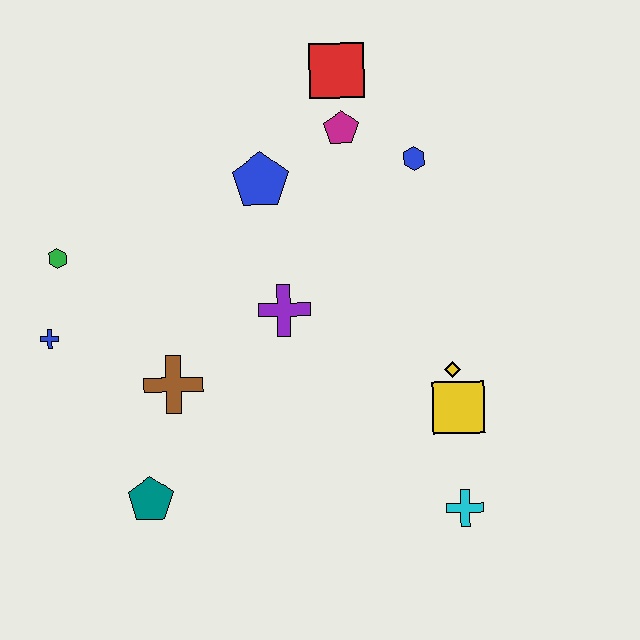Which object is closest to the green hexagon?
The blue cross is closest to the green hexagon.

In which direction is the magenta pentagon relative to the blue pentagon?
The magenta pentagon is to the right of the blue pentagon.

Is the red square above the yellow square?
Yes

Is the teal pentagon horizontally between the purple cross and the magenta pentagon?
No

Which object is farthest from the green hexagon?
The cyan cross is farthest from the green hexagon.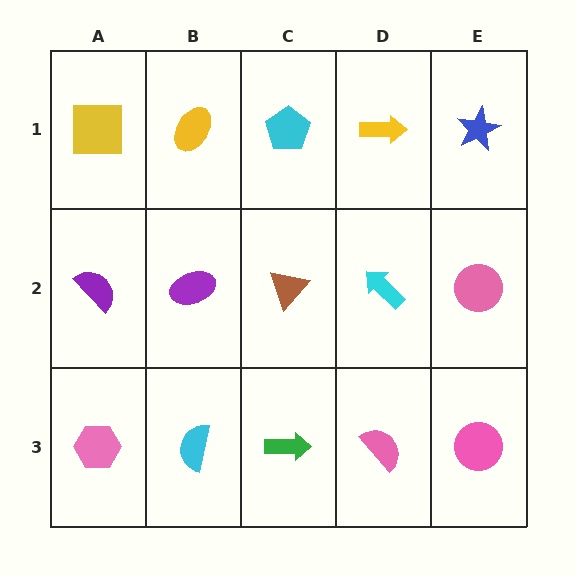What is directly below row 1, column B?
A purple ellipse.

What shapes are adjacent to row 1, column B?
A purple ellipse (row 2, column B), a yellow square (row 1, column A), a cyan pentagon (row 1, column C).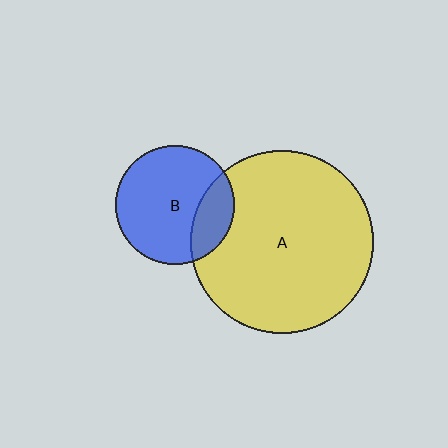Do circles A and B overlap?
Yes.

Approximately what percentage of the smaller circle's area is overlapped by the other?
Approximately 20%.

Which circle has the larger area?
Circle A (yellow).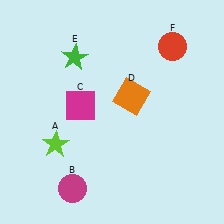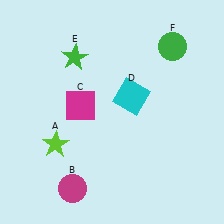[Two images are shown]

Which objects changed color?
D changed from orange to cyan. F changed from red to green.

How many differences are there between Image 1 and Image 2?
There are 2 differences between the two images.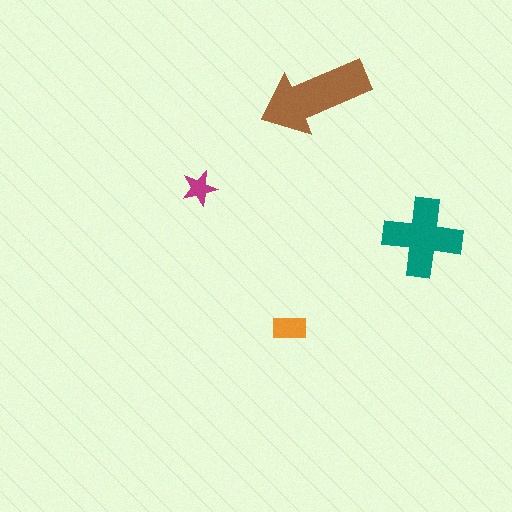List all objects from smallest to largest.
The magenta star, the orange rectangle, the teal cross, the brown arrow.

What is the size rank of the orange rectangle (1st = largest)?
3rd.